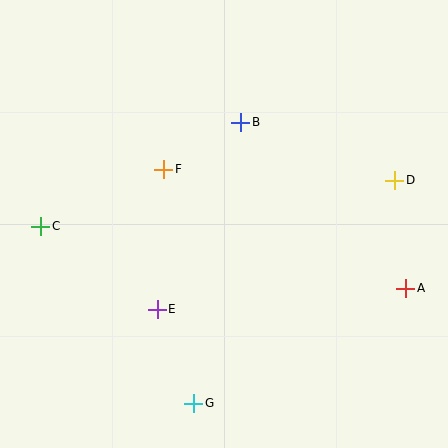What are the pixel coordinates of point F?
Point F is at (164, 169).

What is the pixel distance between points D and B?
The distance between D and B is 164 pixels.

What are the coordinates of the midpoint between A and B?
The midpoint between A and B is at (323, 205).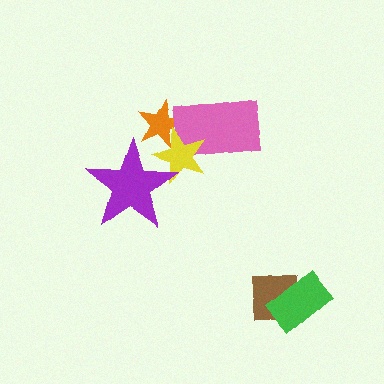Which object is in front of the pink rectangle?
The yellow star is in front of the pink rectangle.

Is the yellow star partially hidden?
Yes, it is partially covered by another shape.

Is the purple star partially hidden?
No, no other shape covers it.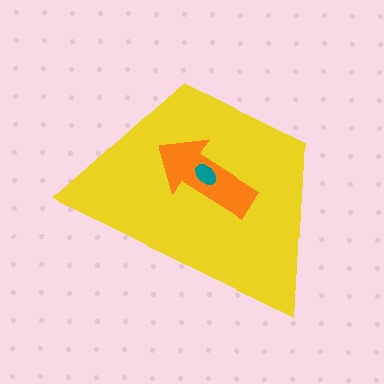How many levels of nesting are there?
3.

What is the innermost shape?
The teal ellipse.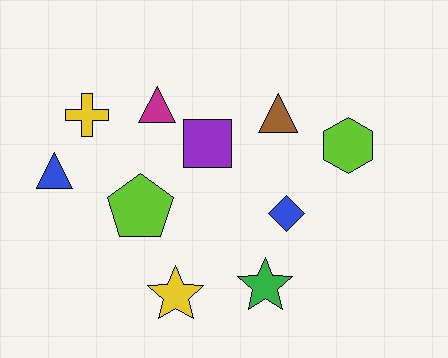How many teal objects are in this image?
There are no teal objects.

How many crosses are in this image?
There is 1 cross.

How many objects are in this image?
There are 10 objects.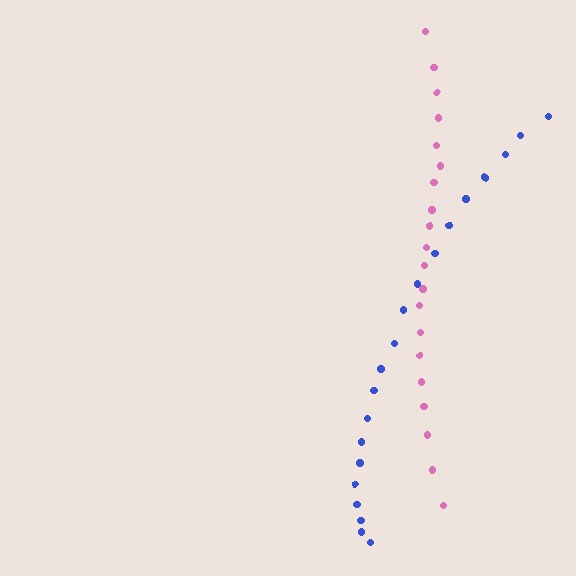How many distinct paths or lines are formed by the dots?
There are 2 distinct paths.